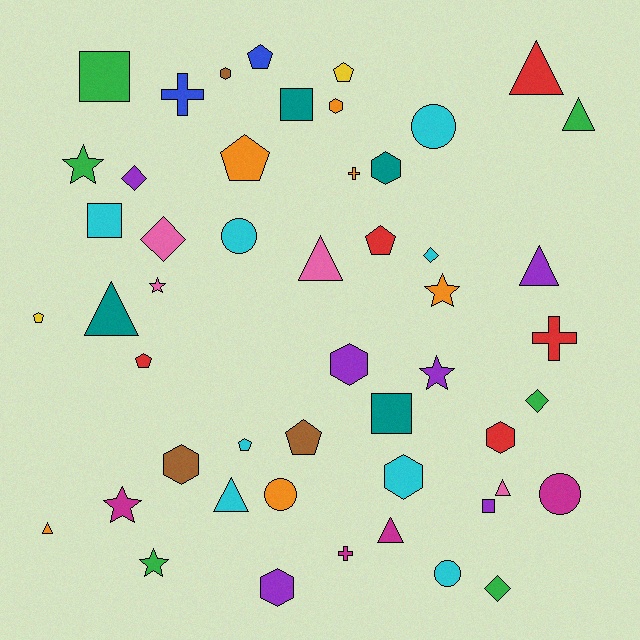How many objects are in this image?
There are 50 objects.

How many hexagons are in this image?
There are 8 hexagons.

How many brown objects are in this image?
There are 3 brown objects.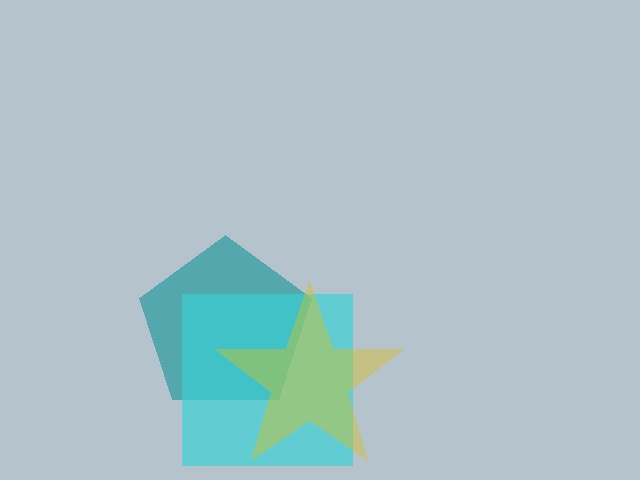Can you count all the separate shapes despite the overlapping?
Yes, there are 3 separate shapes.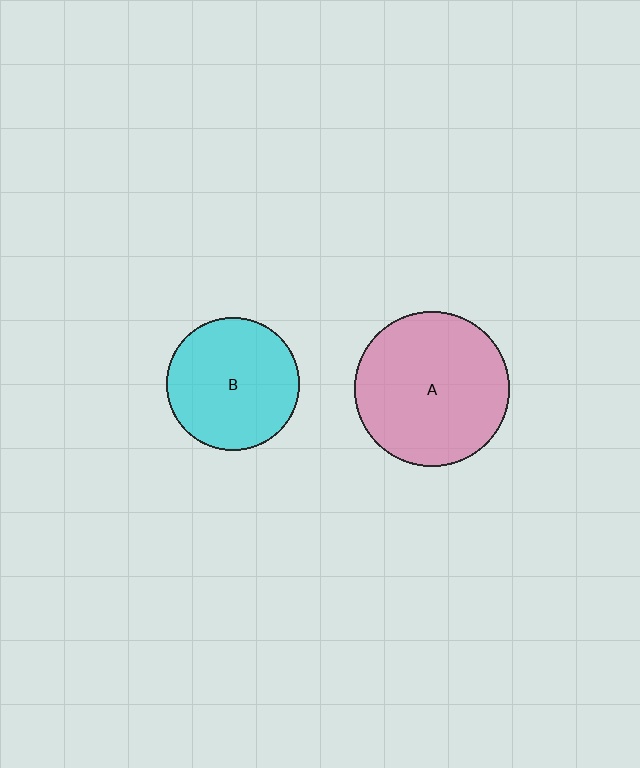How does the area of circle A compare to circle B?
Approximately 1.3 times.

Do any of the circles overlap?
No, none of the circles overlap.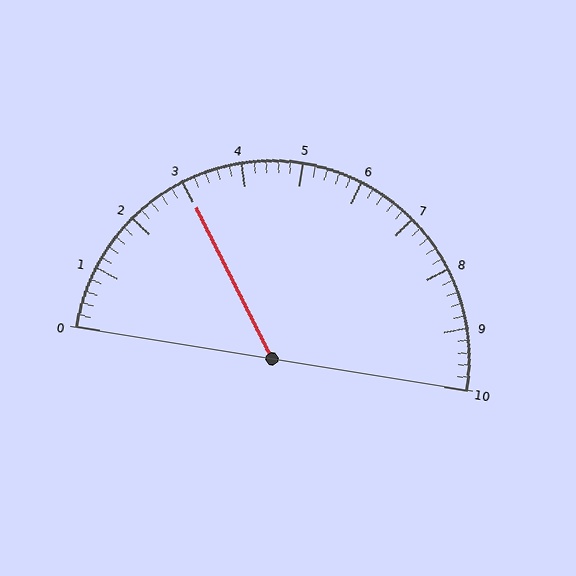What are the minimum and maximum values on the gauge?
The gauge ranges from 0 to 10.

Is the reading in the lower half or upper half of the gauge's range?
The reading is in the lower half of the range (0 to 10).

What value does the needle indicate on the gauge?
The needle indicates approximately 3.0.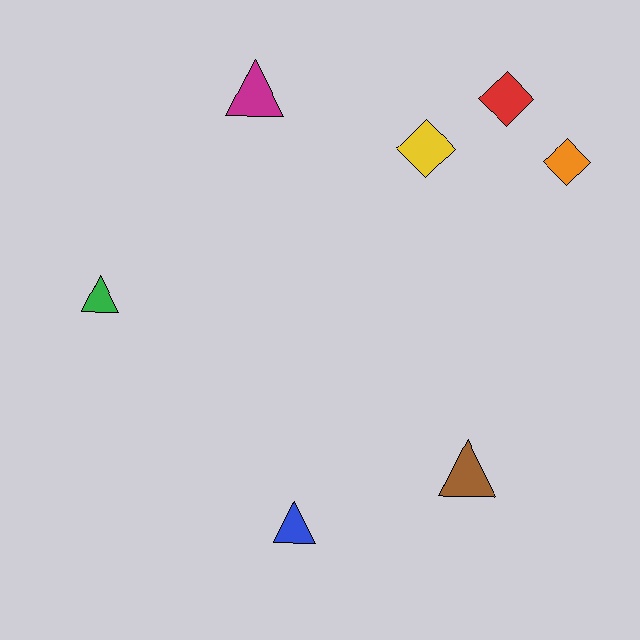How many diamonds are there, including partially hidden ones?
There are 3 diamonds.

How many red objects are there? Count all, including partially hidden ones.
There is 1 red object.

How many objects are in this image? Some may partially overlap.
There are 7 objects.